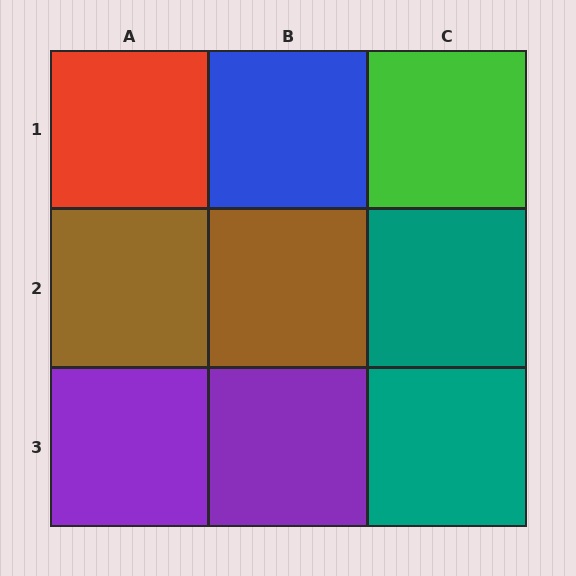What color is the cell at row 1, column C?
Green.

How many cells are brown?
2 cells are brown.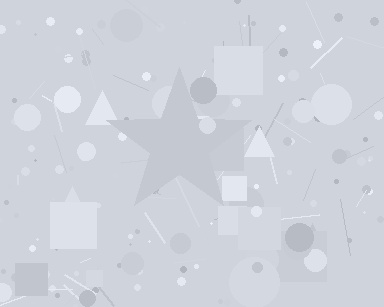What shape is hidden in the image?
A star is hidden in the image.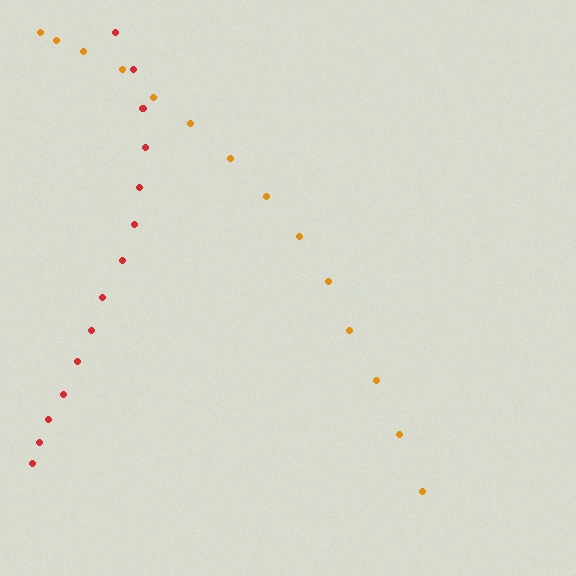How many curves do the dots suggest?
There are 2 distinct paths.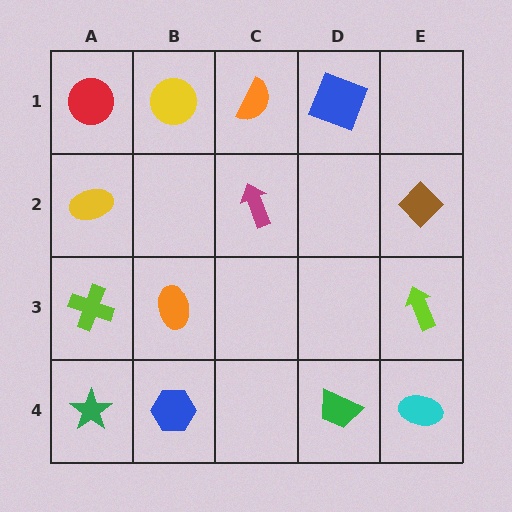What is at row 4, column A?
A green star.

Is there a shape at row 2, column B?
No, that cell is empty.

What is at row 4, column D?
A green trapezoid.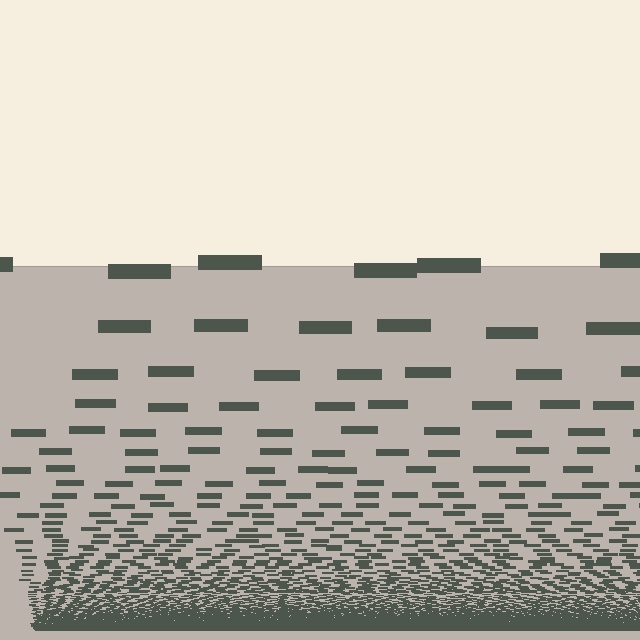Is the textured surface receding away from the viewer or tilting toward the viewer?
The surface appears to tilt toward the viewer. Texture elements get larger and sparser toward the top.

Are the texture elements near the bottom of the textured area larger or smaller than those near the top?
Smaller. The gradient is inverted — elements near the bottom are smaller and denser.